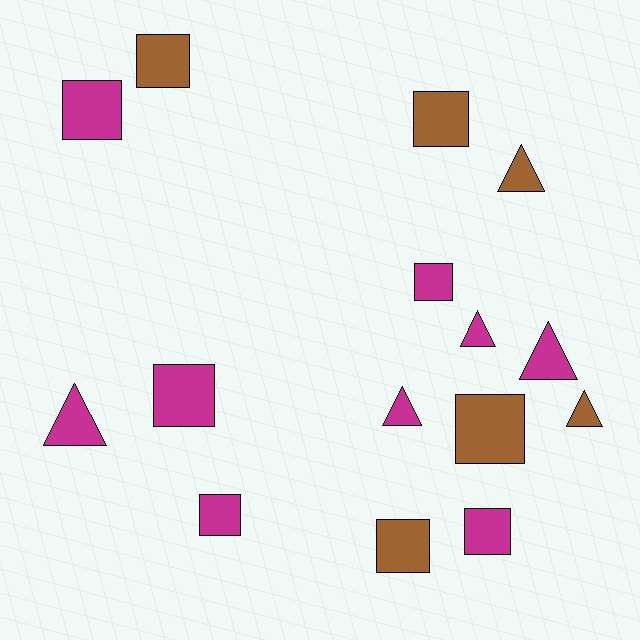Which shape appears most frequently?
Square, with 9 objects.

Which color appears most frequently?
Magenta, with 9 objects.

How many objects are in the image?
There are 15 objects.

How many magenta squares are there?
There are 5 magenta squares.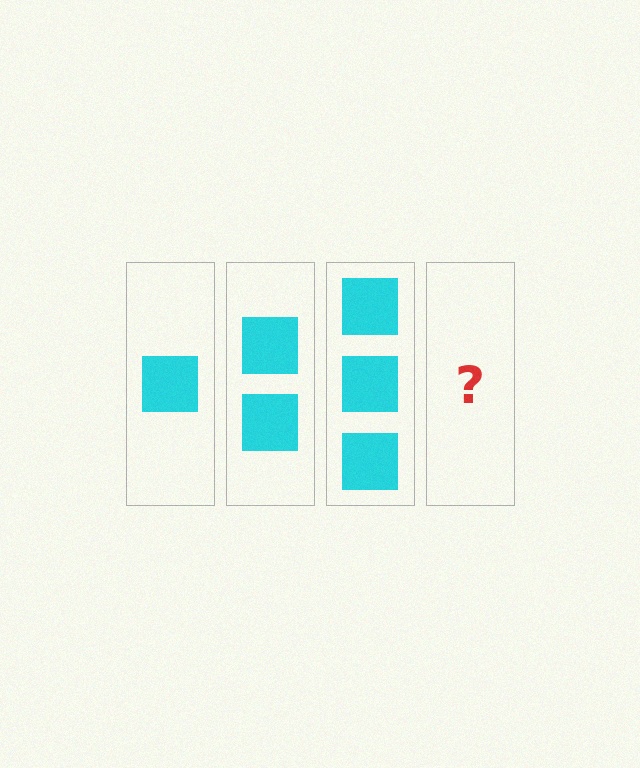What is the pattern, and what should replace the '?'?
The pattern is that each step adds one more square. The '?' should be 4 squares.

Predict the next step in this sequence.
The next step is 4 squares.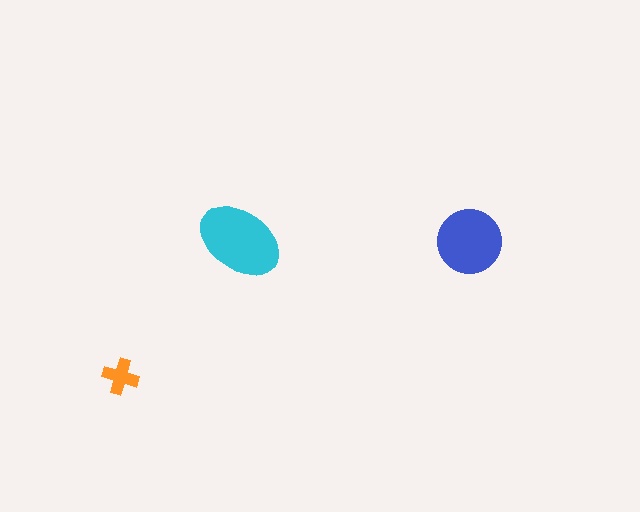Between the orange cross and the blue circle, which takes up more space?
The blue circle.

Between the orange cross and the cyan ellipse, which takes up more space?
The cyan ellipse.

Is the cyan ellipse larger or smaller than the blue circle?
Larger.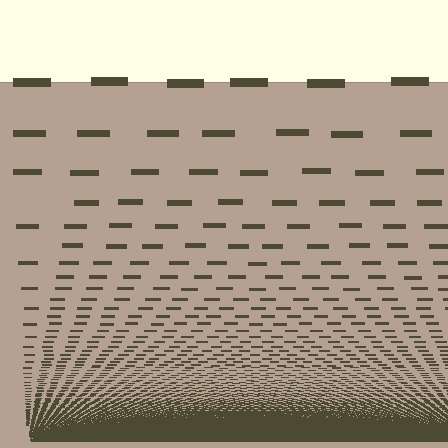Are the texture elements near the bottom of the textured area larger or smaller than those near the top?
Smaller. The gradient is inverted — elements near the bottom are smaller and denser.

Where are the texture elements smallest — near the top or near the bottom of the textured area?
Near the bottom.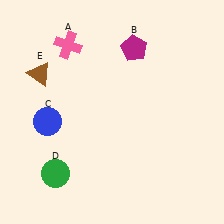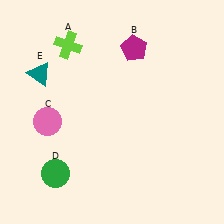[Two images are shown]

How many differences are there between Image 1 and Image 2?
There are 3 differences between the two images.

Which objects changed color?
A changed from pink to lime. C changed from blue to pink. E changed from brown to teal.